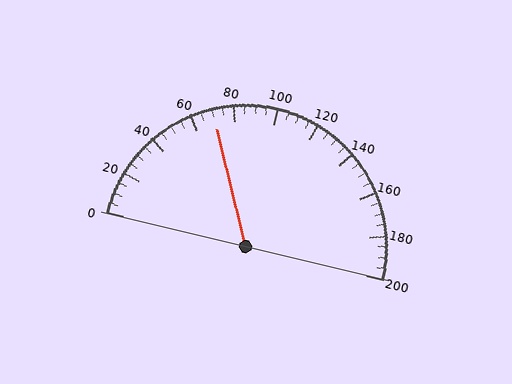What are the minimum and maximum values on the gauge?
The gauge ranges from 0 to 200.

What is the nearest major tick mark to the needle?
The nearest major tick mark is 80.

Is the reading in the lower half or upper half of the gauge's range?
The reading is in the lower half of the range (0 to 200).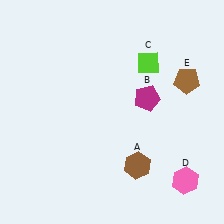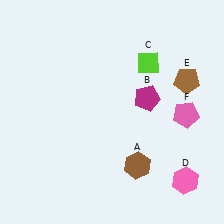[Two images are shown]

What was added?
A pink pentagon (F) was added in Image 2.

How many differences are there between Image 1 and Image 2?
There is 1 difference between the two images.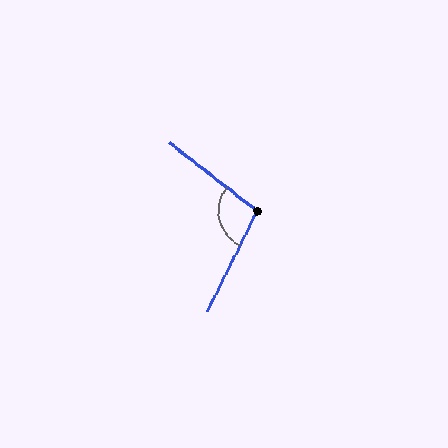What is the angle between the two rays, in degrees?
Approximately 102 degrees.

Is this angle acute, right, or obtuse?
It is obtuse.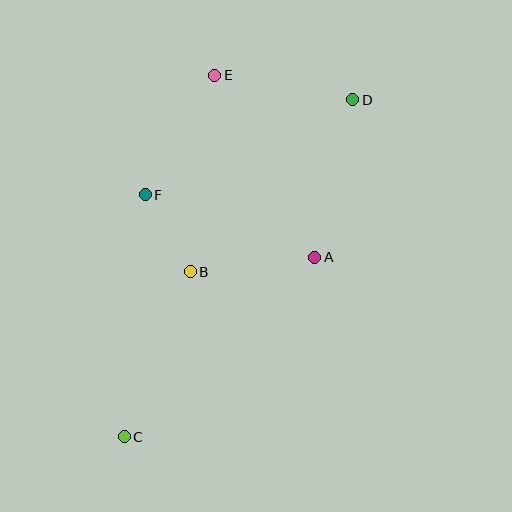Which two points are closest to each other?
Points B and F are closest to each other.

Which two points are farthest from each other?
Points C and D are farthest from each other.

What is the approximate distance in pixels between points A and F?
The distance between A and F is approximately 181 pixels.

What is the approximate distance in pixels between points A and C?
The distance between A and C is approximately 262 pixels.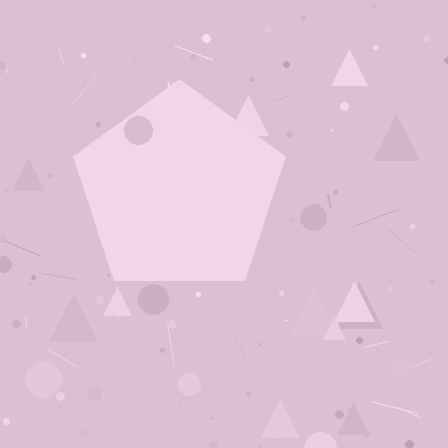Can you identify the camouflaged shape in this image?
The camouflaged shape is a pentagon.